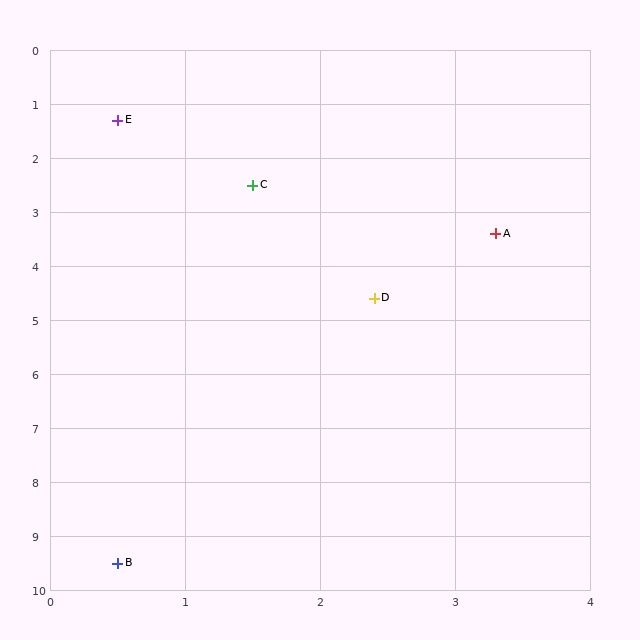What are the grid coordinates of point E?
Point E is at approximately (0.5, 1.3).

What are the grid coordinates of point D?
Point D is at approximately (2.4, 4.6).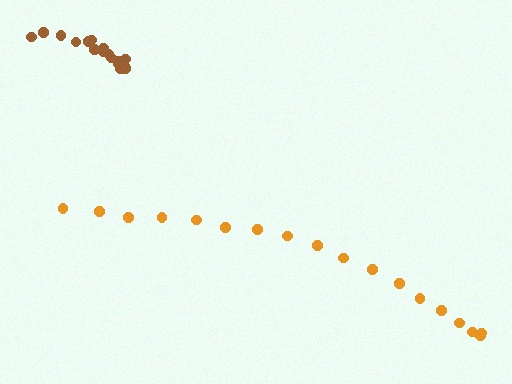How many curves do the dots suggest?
There are 2 distinct paths.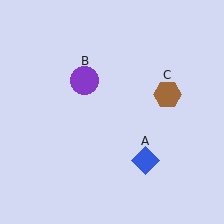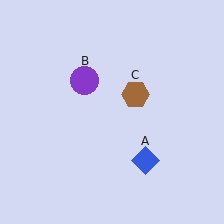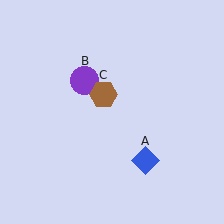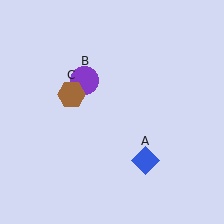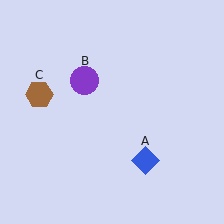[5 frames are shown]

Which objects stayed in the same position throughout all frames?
Blue diamond (object A) and purple circle (object B) remained stationary.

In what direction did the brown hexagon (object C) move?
The brown hexagon (object C) moved left.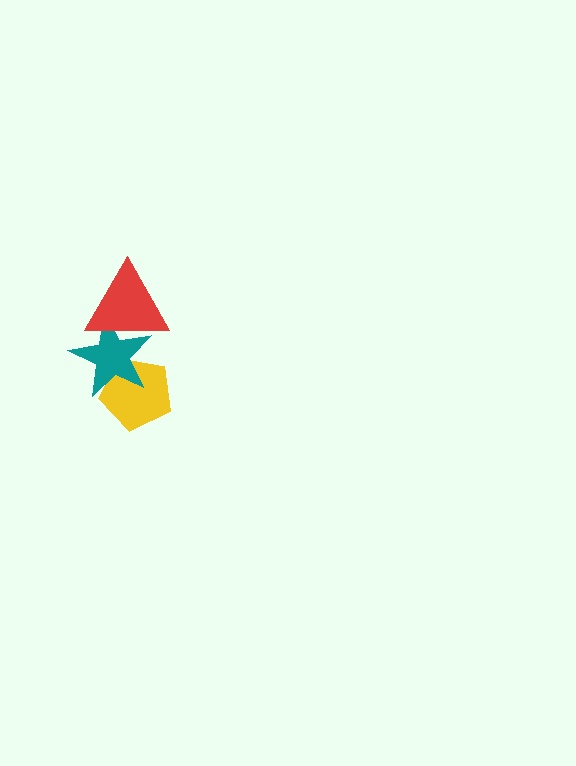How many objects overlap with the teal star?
2 objects overlap with the teal star.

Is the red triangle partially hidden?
No, no other shape covers it.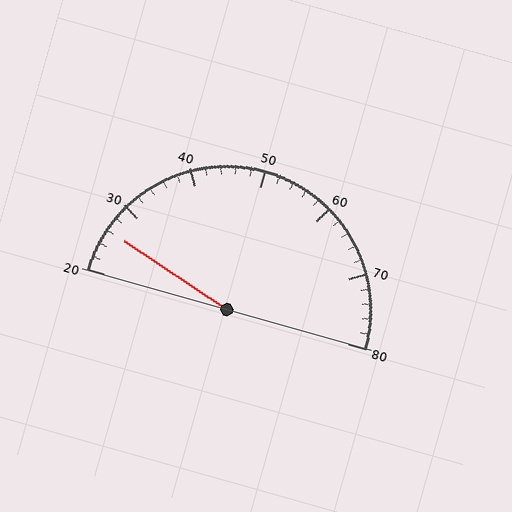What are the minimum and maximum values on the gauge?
The gauge ranges from 20 to 80.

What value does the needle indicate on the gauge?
The needle indicates approximately 26.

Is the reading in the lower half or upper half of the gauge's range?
The reading is in the lower half of the range (20 to 80).